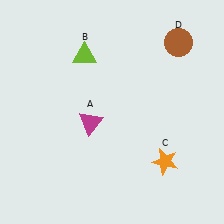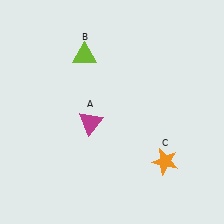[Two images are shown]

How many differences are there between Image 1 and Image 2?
There is 1 difference between the two images.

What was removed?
The brown circle (D) was removed in Image 2.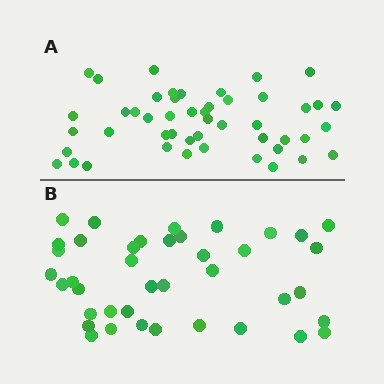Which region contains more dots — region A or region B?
Region A (the top region) has more dots.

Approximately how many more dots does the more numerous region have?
Region A has roughly 8 or so more dots than region B.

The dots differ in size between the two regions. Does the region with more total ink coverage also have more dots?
No. Region B has more total ink coverage because its dots are larger, but region A actually contains more individual dots. Total area can be misleading — the number of items is what matters here.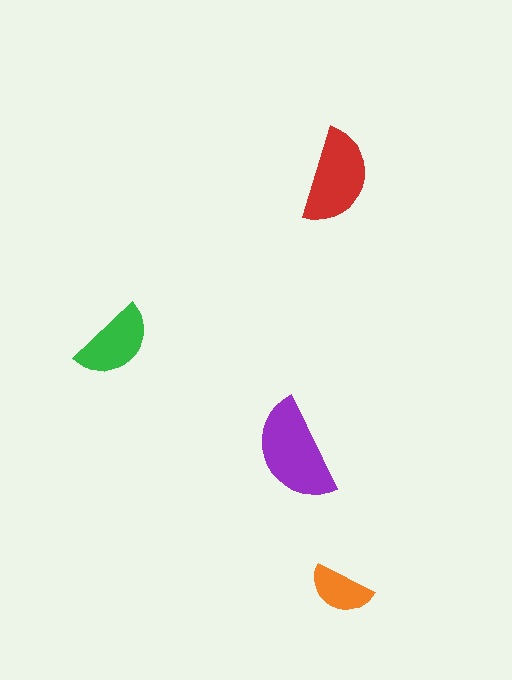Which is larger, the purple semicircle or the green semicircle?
The purple one.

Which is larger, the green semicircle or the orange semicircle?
The green one.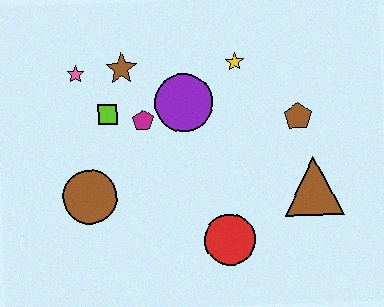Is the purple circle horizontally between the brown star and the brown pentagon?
Yes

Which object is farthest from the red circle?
The pink star is farthest from the red circle.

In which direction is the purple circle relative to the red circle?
The purple circle is above the red circle.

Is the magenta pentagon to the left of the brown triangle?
Yes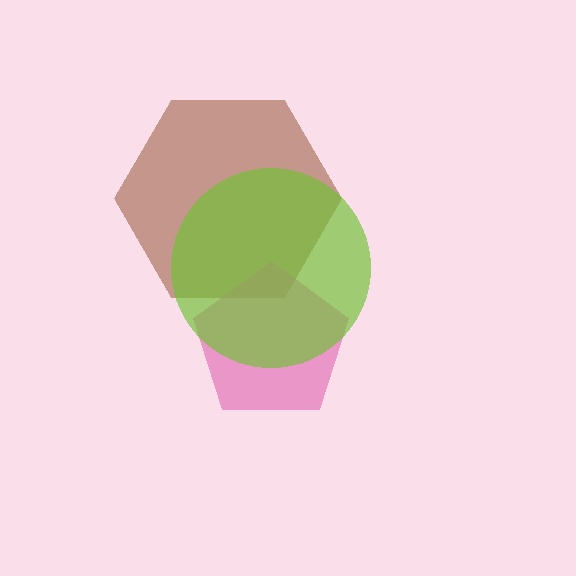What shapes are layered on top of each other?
The layered shapes are: a brown hexagon, a pink pentagon, a lime circle.